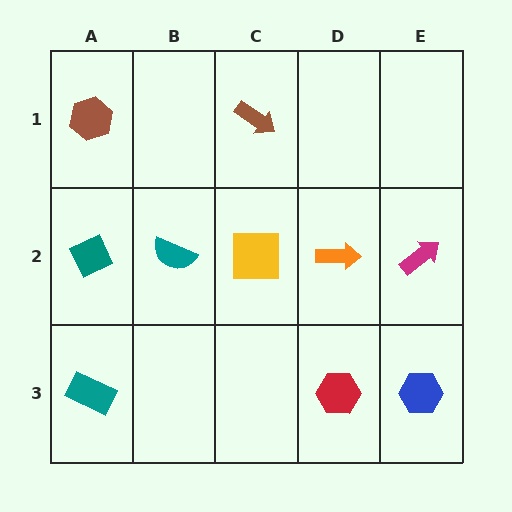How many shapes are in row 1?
2 shapes.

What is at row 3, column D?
A red hexagon.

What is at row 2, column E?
A magenta arrow.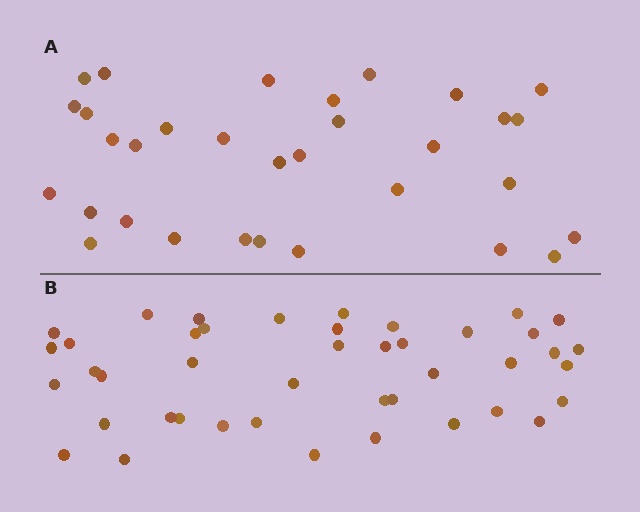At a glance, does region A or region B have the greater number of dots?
Region B (the bottom region) has more dots.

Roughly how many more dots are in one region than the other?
Region B has roughly 12 or so more dots than region A.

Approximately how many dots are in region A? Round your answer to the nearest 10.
About 30 dots. (The exact count is 32, which rounds to 30.)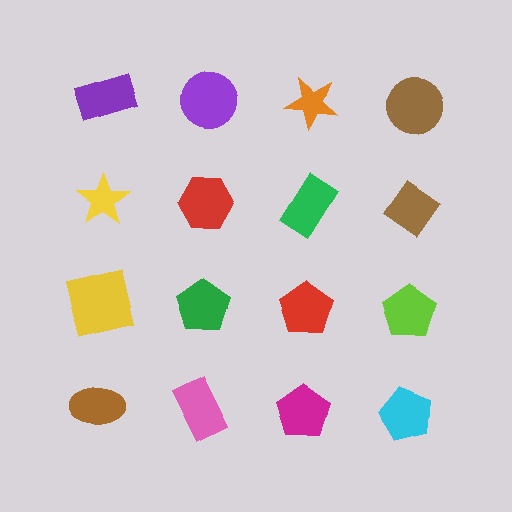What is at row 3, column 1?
A yellow square.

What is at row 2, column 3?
A green rectangle.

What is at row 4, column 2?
A pink rectangle.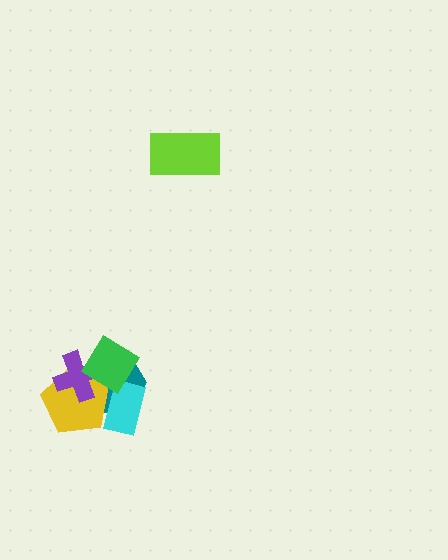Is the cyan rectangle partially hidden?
Yes, it is partially covered by another shape.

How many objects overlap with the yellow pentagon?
4 objects overlap with the yellow pentagon.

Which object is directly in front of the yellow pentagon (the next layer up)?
The purple cross is directly in front of the yellow pentagon.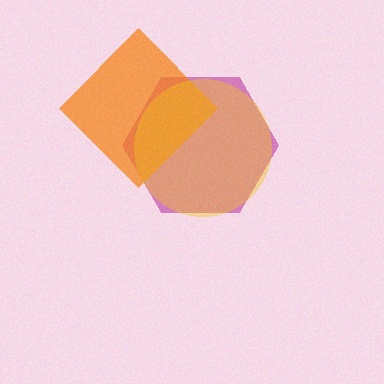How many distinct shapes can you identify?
There are 3 distinct shapes: a magenta hexagon, an orange diamond, a yellow circle.